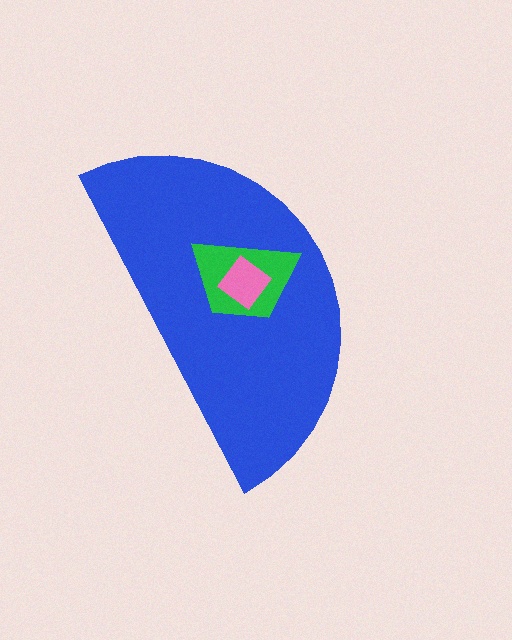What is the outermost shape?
The blue semicircle.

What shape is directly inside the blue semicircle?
The green trapezoid.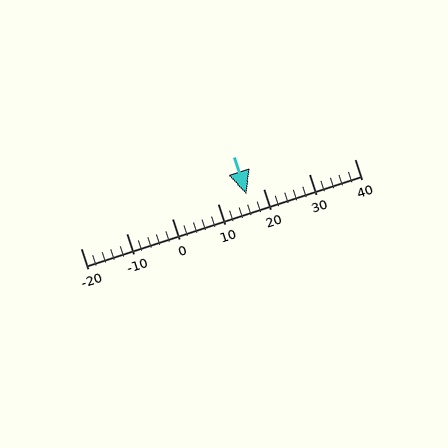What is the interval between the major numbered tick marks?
The major tick marks are spaced 10 units apart.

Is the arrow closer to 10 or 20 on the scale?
The arrow is closer to 20.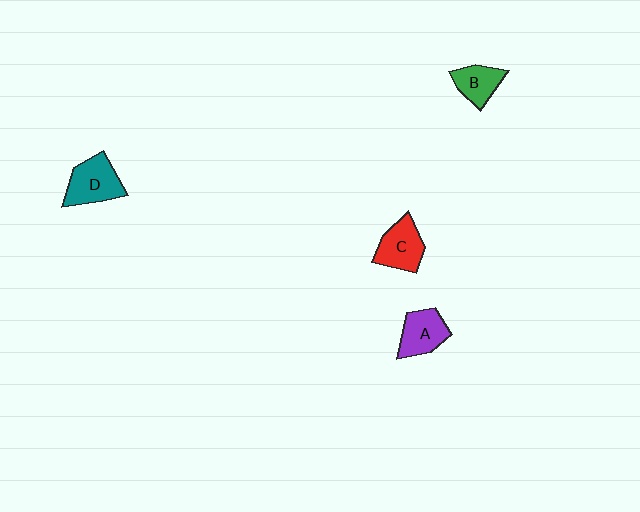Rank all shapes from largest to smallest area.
From largest to smallest: D (teal), C (red), A (purple), B (green).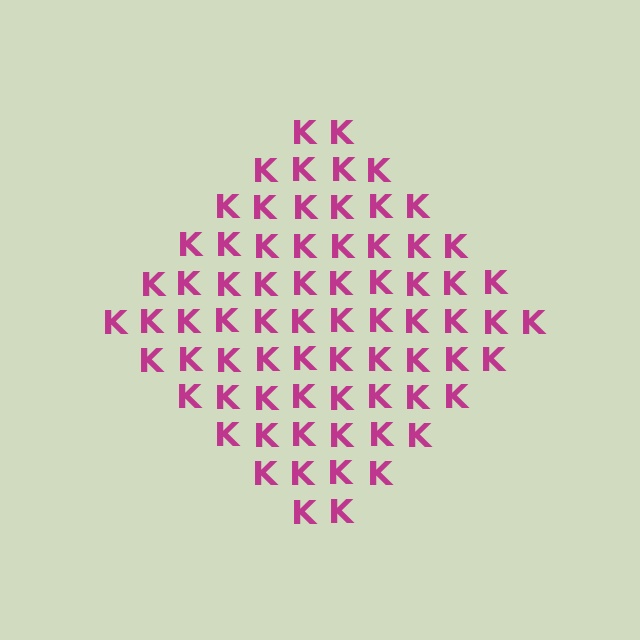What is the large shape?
The large shape is a diamond.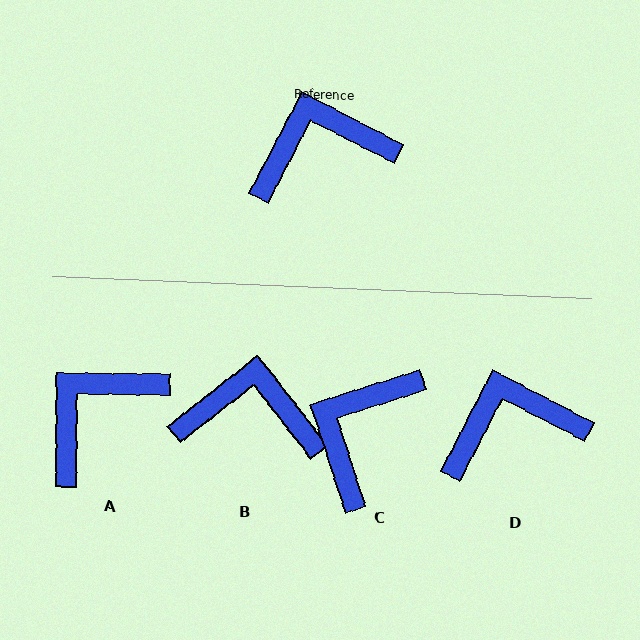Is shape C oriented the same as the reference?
No, it is off by about 45 degrees.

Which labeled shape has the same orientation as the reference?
D.